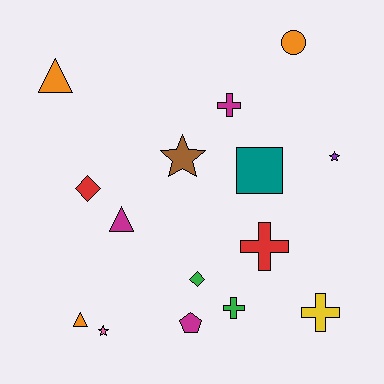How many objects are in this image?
There are 15 objects.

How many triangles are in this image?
There are 3 triangles.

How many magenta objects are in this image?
There are 3 magenta objects.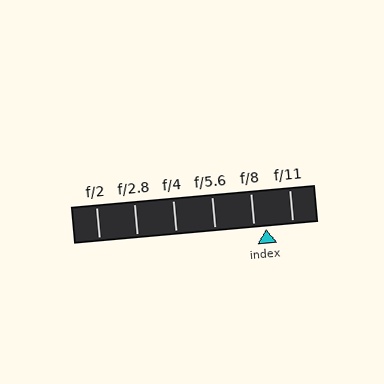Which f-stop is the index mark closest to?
The index mark is closest to f/8.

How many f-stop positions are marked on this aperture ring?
There are 6 f-stop positions marked.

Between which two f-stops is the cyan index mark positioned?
The index mark is between f/8 and f/11.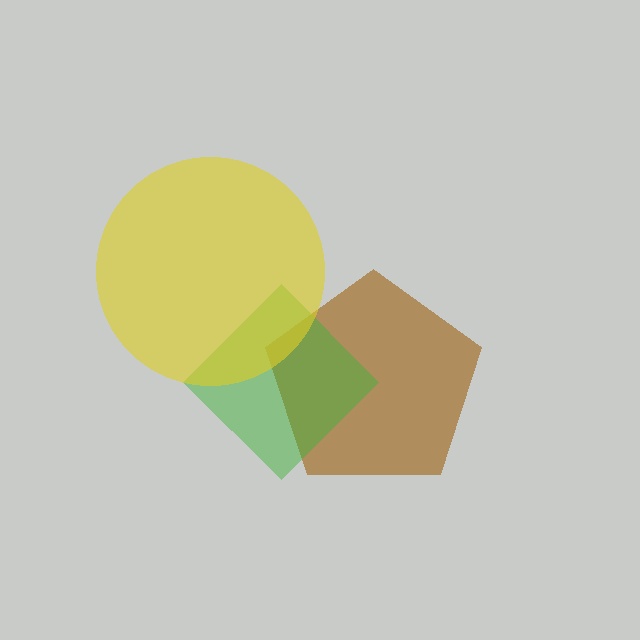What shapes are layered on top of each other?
The layered shapes are: a brown pentagon, a green diamond, a yellow circle.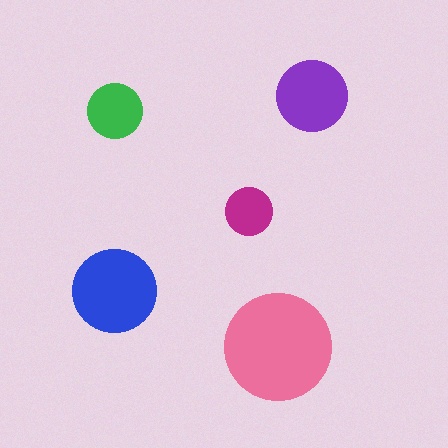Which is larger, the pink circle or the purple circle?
The pink one.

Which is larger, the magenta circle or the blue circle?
The blue one.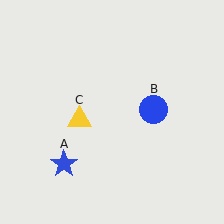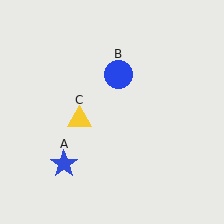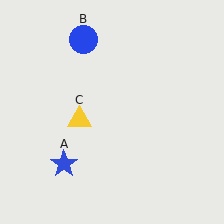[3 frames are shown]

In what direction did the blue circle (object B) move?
The blue circle (object B) moved up and to the left.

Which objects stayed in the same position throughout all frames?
Blue star (object A) and yellow triangle (object C) remained stationary.